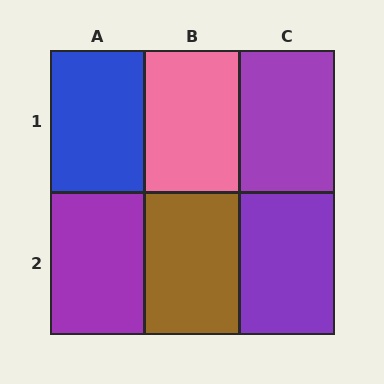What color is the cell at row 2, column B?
Brown.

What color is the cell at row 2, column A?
Purple.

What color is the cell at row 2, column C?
Purple.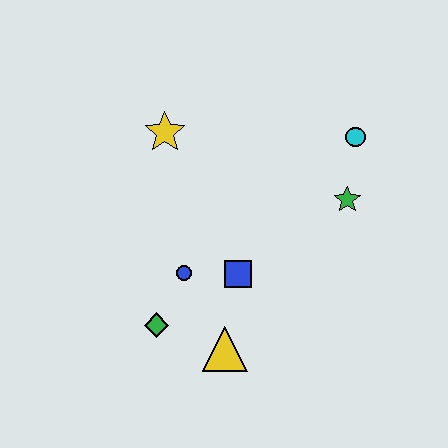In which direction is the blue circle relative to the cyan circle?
The blue circle is to the left of the cyan circle.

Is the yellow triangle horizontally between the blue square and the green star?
No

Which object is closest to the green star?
The cyan circle is closest to the green star.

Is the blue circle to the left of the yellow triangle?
Yes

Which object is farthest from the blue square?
The cyan circle is farthest from the blue square.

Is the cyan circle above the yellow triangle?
Yes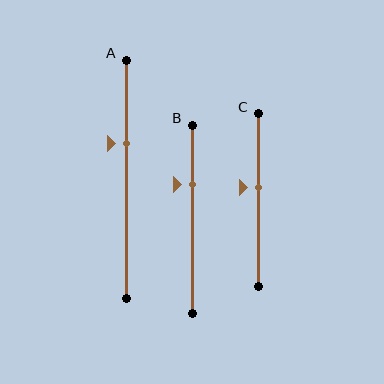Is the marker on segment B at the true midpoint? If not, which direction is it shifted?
No, the marker on segment B is shifted upward by about 19% of the segment length.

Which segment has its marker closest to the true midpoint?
Segment C has its marker closest to the true midpoint.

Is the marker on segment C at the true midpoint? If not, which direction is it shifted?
No, the marker on segment C is shifted upward by about 7% of the segment length.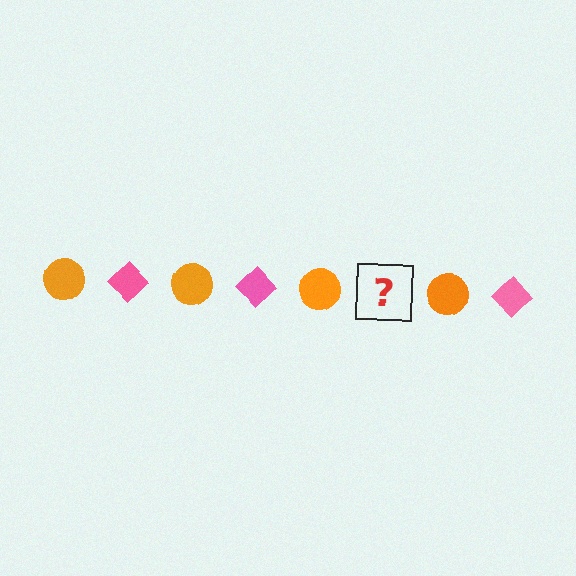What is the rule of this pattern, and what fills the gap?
The rule is that the pattern alternates between orange circle and pink diamond. The gap should be filled with a pink diamond.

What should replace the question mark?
The question mark should be replaced with a pink diamond.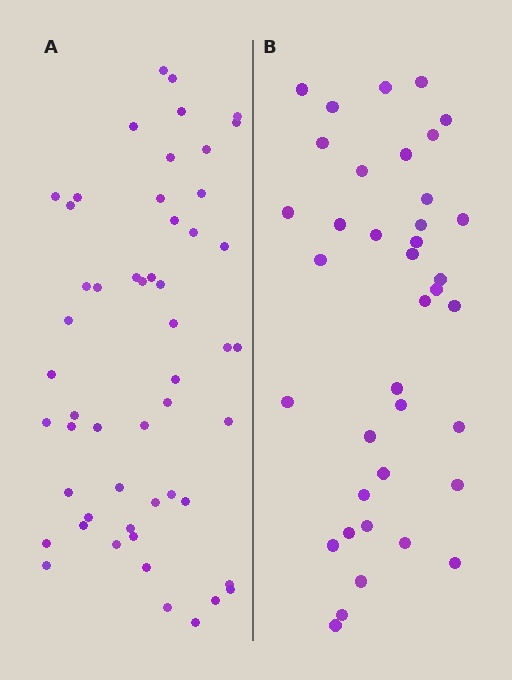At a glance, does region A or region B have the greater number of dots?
Region A (the left region) has more dots.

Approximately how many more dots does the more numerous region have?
Region A has approximately 15 more dots than region B.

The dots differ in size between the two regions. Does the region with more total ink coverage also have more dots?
No. Region B has more total ink coverage because its dots are larger, but region A actually contains more individual dots. Total area can be misleading — the number of items is what matters here.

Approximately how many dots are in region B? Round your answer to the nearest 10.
About 40 dots. (The exact count is 38, which rounds to 40.)